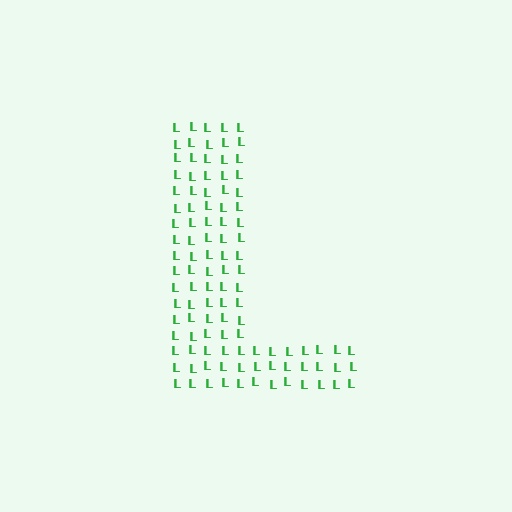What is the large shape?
The large shape is the letter L.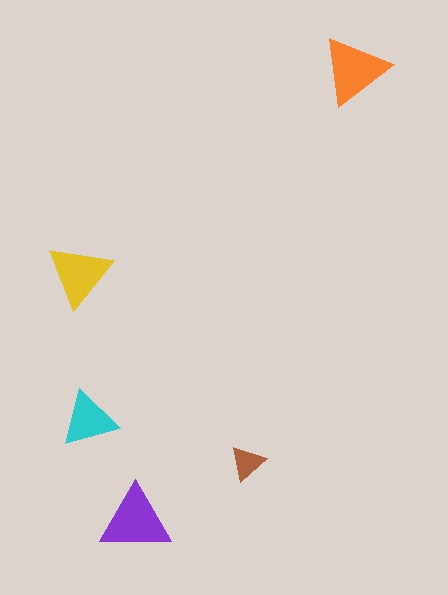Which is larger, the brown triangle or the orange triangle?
The orange one.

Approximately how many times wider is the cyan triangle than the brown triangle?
About 1.5 times wider.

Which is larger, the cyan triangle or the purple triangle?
The purple one.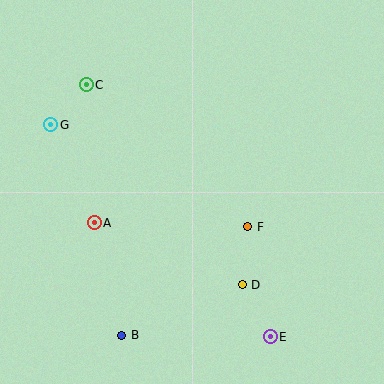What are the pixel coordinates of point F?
Point F is at (248, 227).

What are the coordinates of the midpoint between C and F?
The midpoint between C and F is at (167, 156).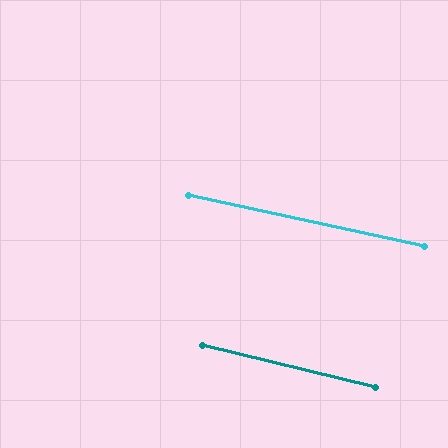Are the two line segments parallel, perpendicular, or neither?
Parallel — their directions differ by only 1.6°.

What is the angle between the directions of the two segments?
Approximately 2 degrees.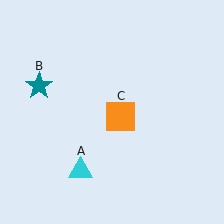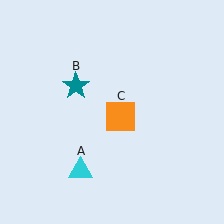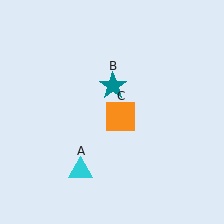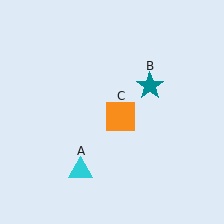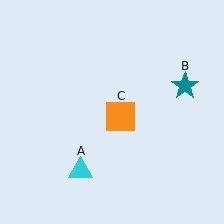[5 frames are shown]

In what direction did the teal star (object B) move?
The teal star (object B) moved right.